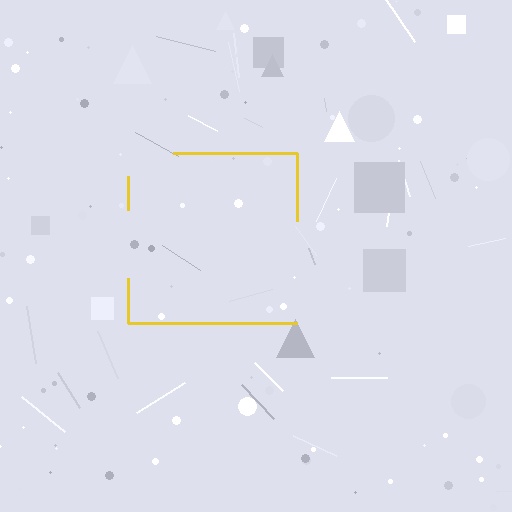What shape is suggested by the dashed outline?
The dashed outline suggests a square.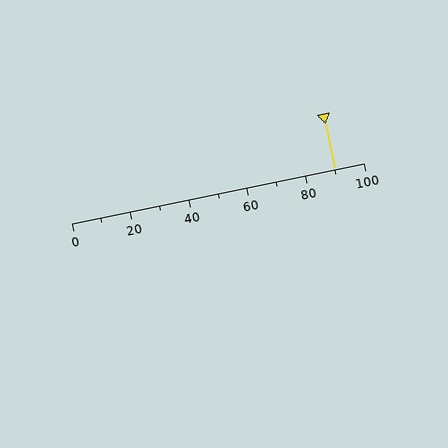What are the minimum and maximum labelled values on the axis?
The axis runs from 0 to 100.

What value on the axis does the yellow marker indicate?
The marker indicates approximately 90.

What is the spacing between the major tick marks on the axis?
The major ticks are spaced 20 apart.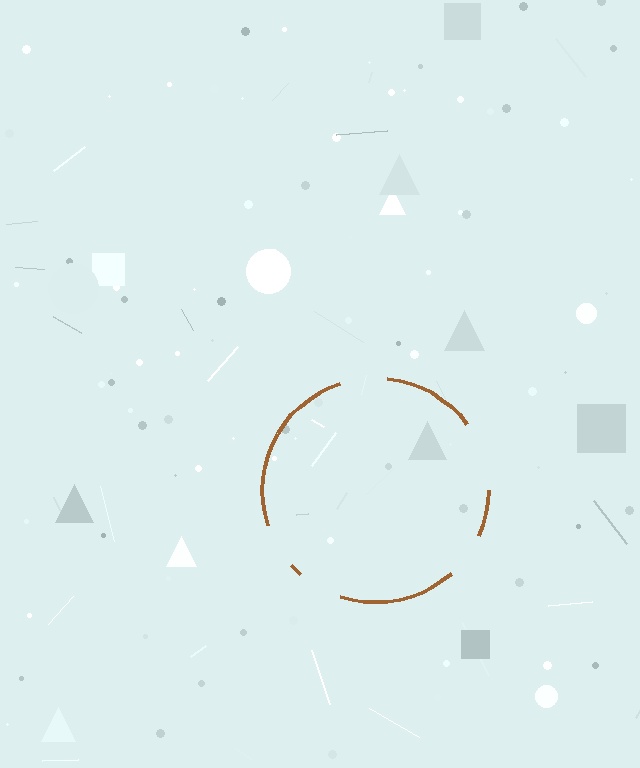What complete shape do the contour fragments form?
The contour fragments form a circle.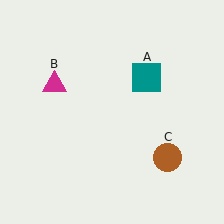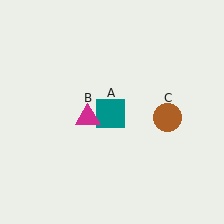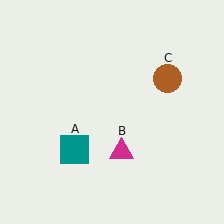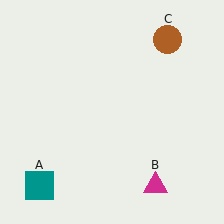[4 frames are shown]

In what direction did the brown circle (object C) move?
The brown circle (object C) moved up.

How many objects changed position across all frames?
3 objects changed position: teal square (object A), magenta triangle (object B), brown circle (object C).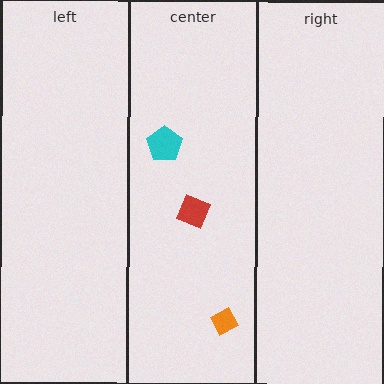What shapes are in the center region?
The red square, the orange diamond, the cyan pentagon.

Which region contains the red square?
The center region.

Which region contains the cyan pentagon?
The center region.